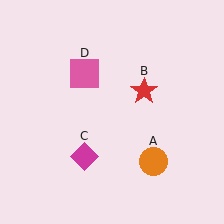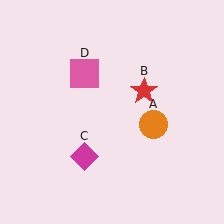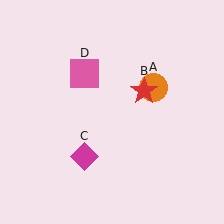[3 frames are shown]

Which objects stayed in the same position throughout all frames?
Red star (object B) and magenta diamond (object C) and pink square (object D) remained stationary.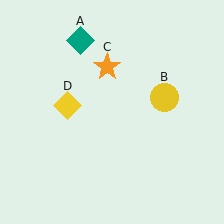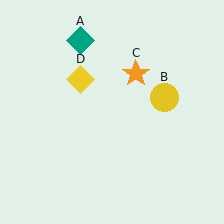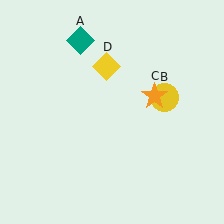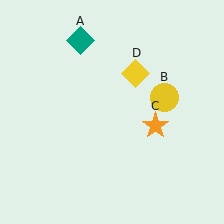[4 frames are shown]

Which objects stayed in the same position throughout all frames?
Teal diamond (object A) and yellow circle (object B) remained stationary.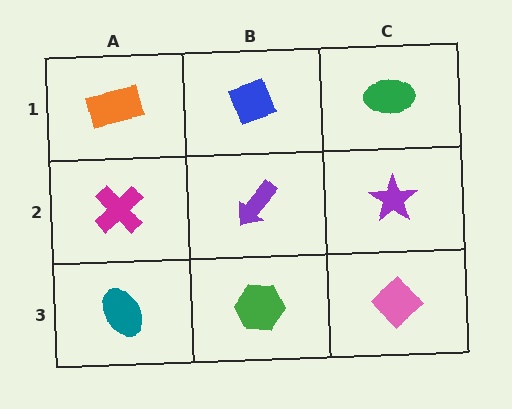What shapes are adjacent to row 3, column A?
A magenta cross (row 2, column A), a green hexagon (row 3, column B).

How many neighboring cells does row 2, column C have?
3.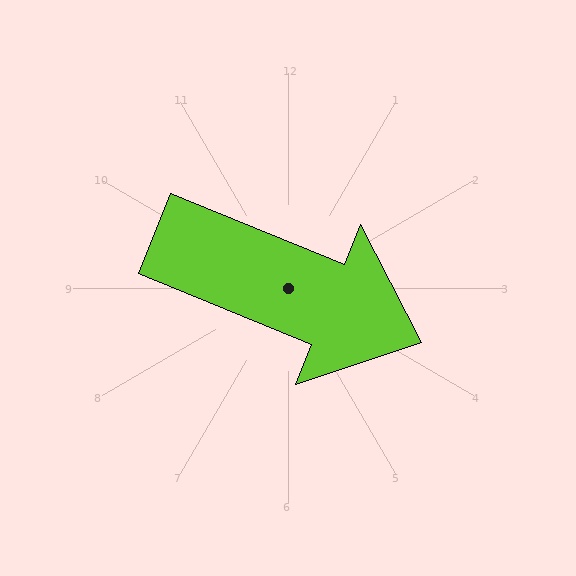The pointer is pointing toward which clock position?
Roughly 4 o'clock.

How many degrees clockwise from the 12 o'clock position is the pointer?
Approximately 112 degrees.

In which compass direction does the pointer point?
East.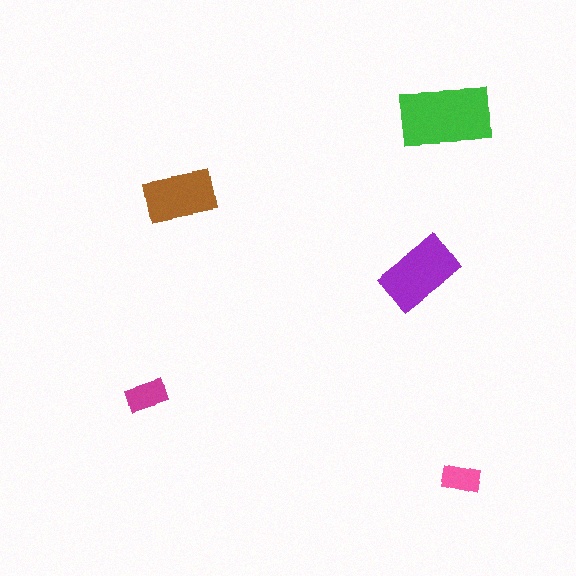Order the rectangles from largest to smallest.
the green one, the purple one, the brown one, the magenta one, the pink one.